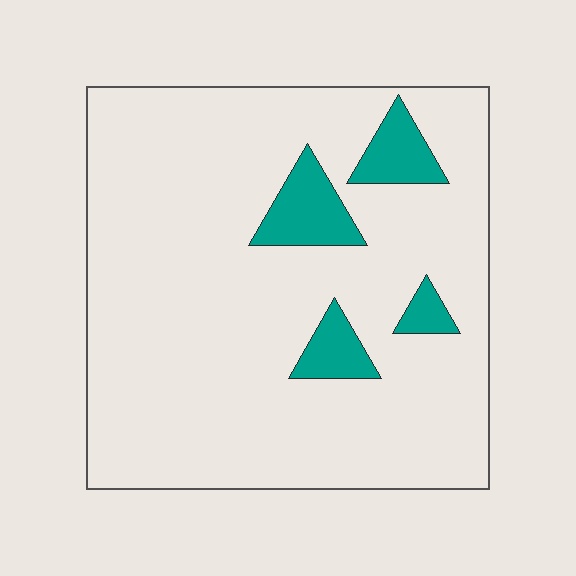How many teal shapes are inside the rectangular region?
4.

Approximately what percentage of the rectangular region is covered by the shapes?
Approximately 10%.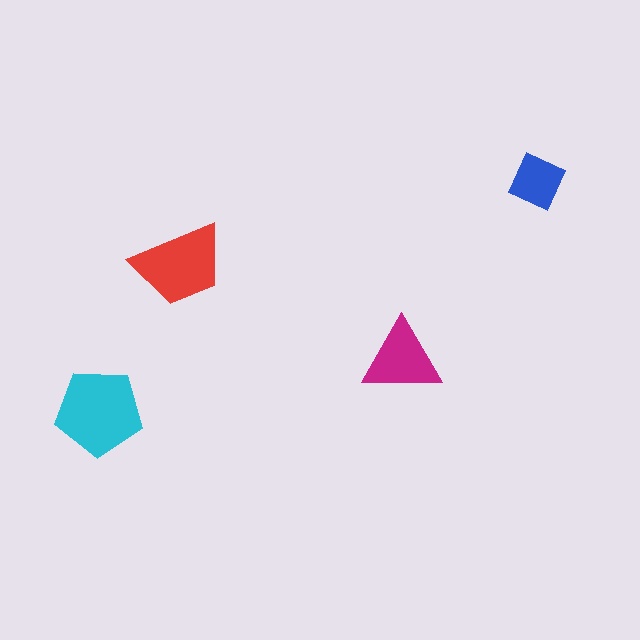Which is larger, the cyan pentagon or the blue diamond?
The cyan pentagon.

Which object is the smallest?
The blue diamond.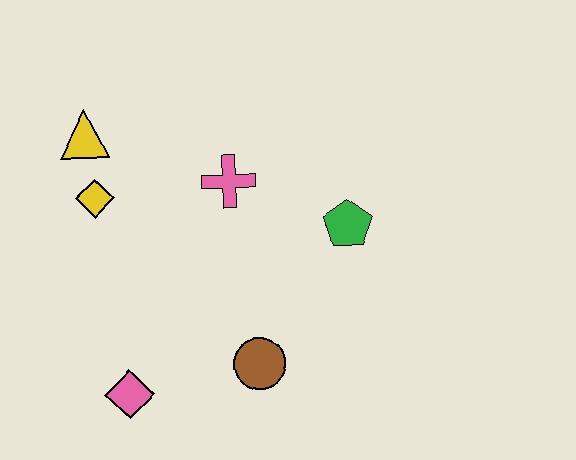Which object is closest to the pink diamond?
The brown circle is closest to the pink diamond.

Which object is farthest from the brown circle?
The yellow triangle is farthest from the brown circle.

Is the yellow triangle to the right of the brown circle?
No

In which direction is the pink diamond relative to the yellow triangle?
The pink diamond is below the yellow triangle.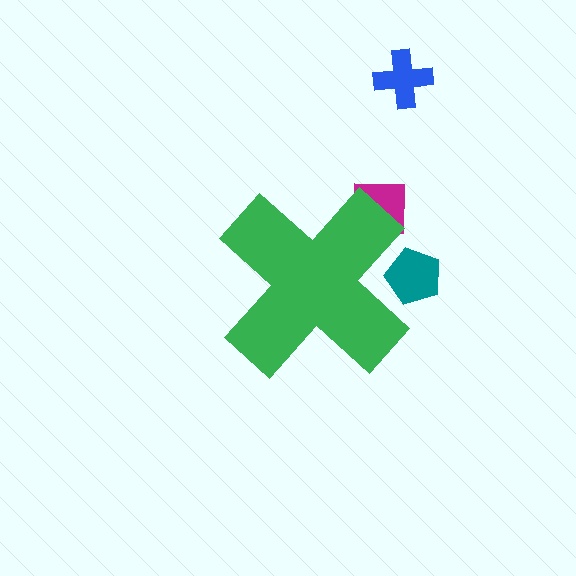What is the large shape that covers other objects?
A green cross.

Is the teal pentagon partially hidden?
Yes, the teal pentagon is partially hidden behind the green cross.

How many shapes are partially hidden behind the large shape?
2 shapes are partially hidden.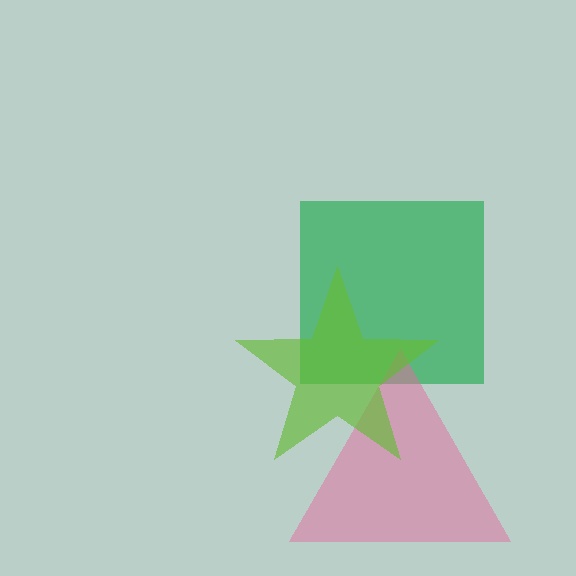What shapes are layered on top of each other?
The layered shapes are: a green square, a pink triangle, a lime star.